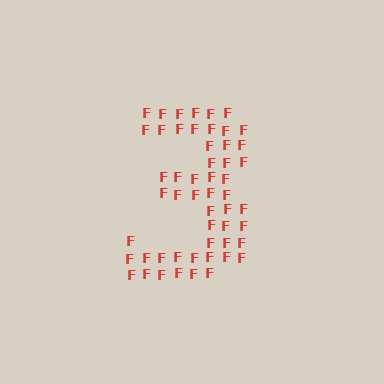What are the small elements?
The small elements are letter F's.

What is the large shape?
The large shape is the digit 3.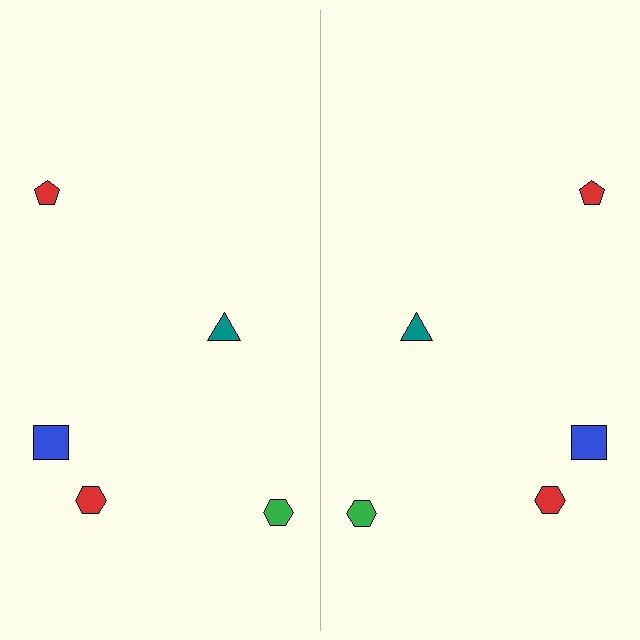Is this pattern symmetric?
Yes, this pattern has bilateral (reflection) symmetry.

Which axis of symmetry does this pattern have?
The pattern has a vertical axis of symmetry running through the center of the image.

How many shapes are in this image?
There are 10 shapes in this image.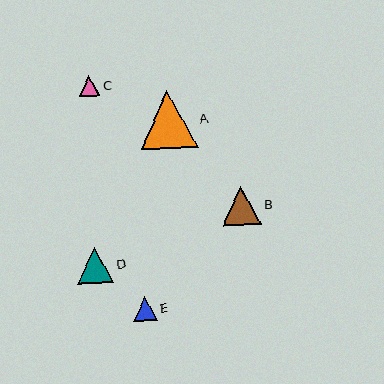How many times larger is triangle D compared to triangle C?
Triangle D is approximately 1.8 times the size of triangle C.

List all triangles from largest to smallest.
From largest to smallest: A, B, D, E, C.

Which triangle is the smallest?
Triangle C is the smallest with a size of approximately 20 pixels.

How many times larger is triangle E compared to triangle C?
Triangle E is approximately 1.2 times the size of triangle C.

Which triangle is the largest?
Triangle A is the largest with a size of approximately 57 pixels.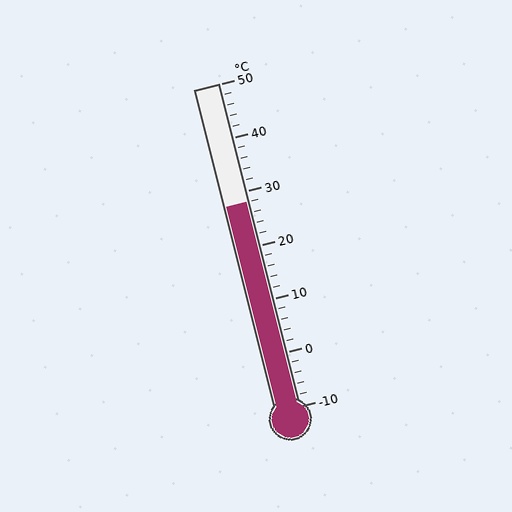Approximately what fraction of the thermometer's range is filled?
The thermometer is filled to approximately 65% of its range.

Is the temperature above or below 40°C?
The temperature is below 40°C.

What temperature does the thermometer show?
The thermometer shows approximately 28°C.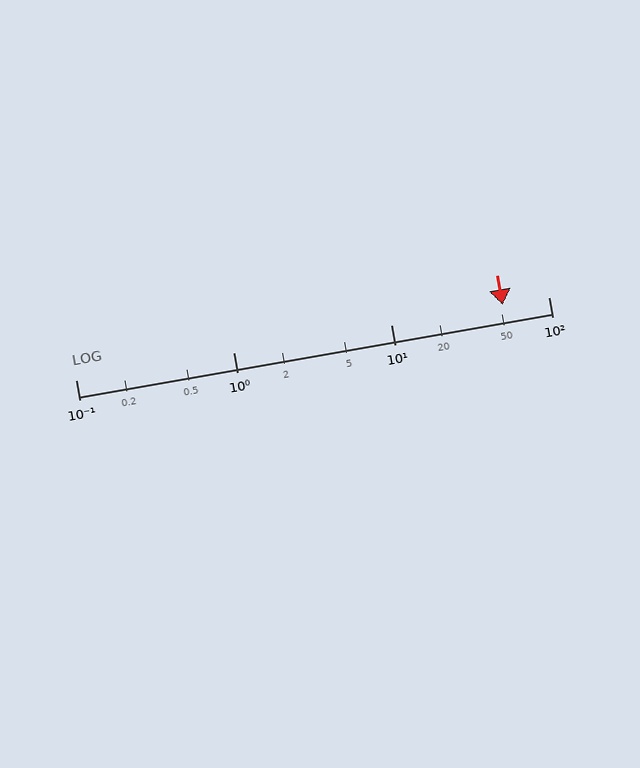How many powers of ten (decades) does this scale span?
The scale spans 3 decades, from 0.1 to 100.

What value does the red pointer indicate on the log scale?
The pointer indicates approximately 51.